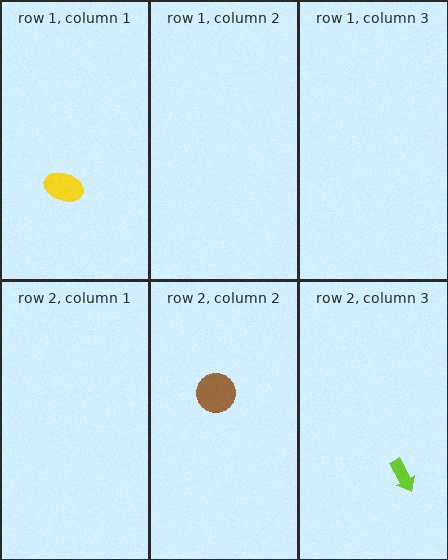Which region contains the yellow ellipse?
The row 1, column 1 region.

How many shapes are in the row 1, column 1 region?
1.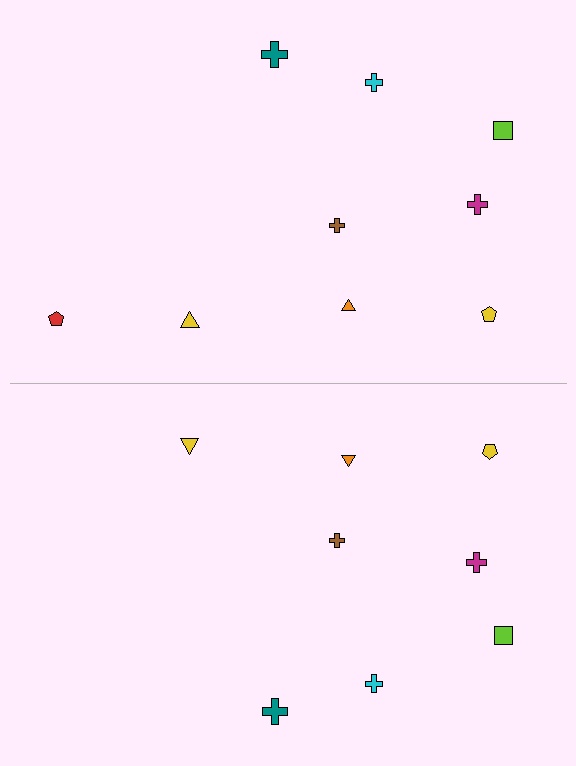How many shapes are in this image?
There are 17 shapes in this image.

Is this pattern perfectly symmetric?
No, the pattern is not perfectly symmetric. A red pentagon is missing from the bottom side.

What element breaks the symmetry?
A red pentagon is missing from the bottom side.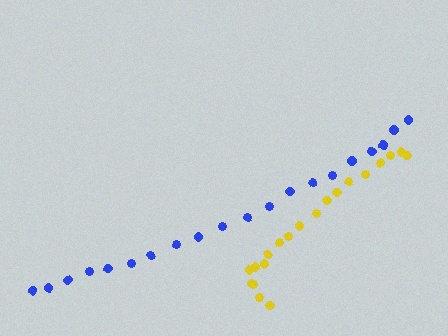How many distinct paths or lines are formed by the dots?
There are 2 distinct paths.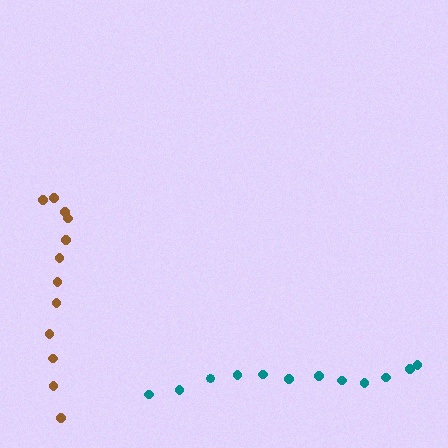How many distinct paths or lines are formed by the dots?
There are 2 distinct paths.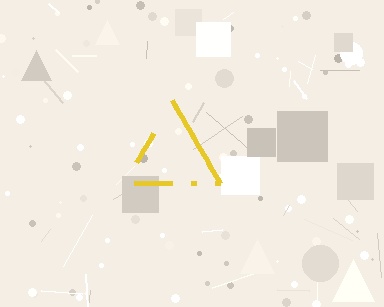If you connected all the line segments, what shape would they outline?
They would outline a triangle.